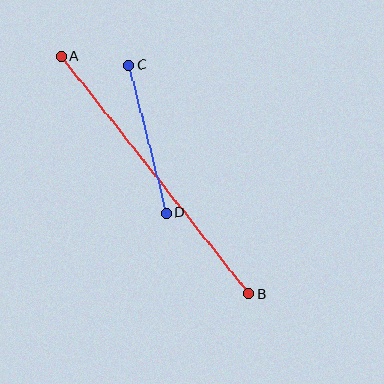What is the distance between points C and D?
The distance is approximately 153 pixels.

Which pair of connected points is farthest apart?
Points A and B are farthest apart.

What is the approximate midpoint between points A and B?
The midpoint is at approximately (155, 175) pixels.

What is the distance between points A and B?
The distance is approximately 303 pixels.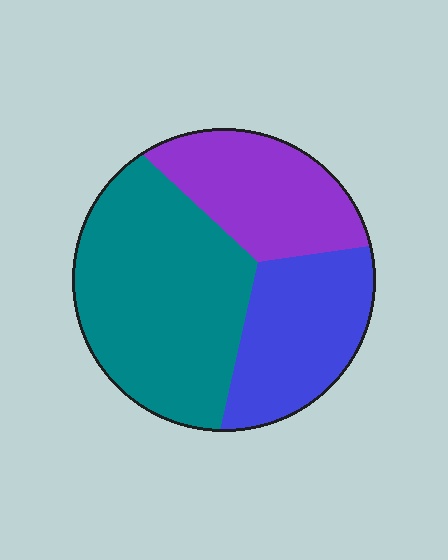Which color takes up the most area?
Teal, at roughly 50%.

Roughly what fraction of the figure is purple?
Purple covers about 25% of the figure.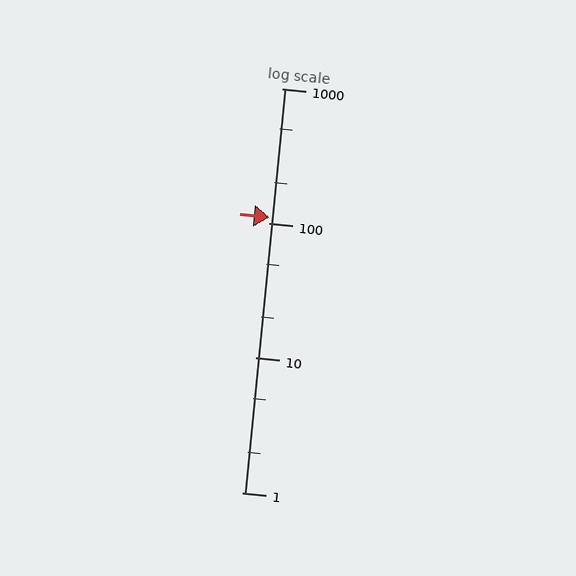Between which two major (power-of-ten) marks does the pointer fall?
The pointer is between 100 and 1000.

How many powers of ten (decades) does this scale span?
The scale spans 3 decades, from 1 to 1000.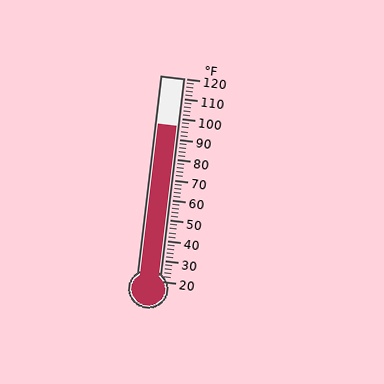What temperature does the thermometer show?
The thermometer shows approximately 96°F.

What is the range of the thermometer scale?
The thermometer scale ranges from 20°F to 120°F.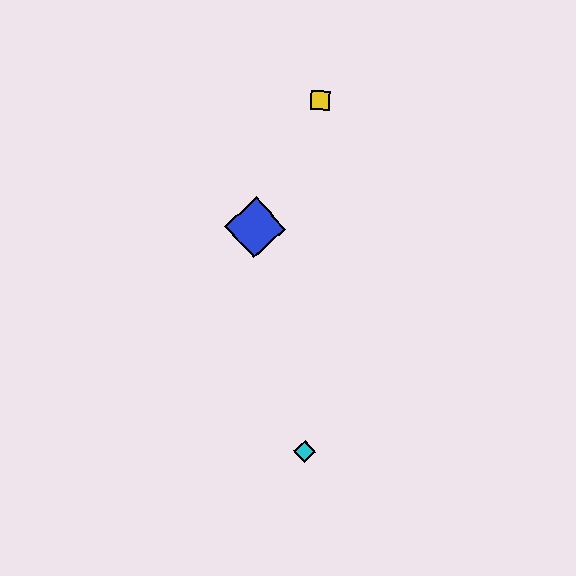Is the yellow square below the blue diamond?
No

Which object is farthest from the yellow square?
The cyan diamond is farthest from the yellow square.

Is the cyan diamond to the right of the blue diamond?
Yes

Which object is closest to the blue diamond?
The yellow square is closest to the blue diamond.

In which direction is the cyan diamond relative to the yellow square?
The cyan diamond is below the yellow square.